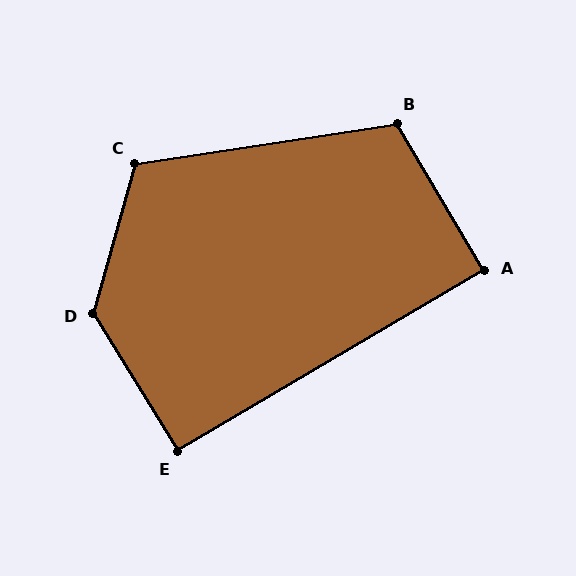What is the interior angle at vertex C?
Approximately 114 degrees (obtuse).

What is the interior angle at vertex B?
Approximately 112 degrees (obtuse).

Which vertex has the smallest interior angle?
A, at approximately 90 degrees.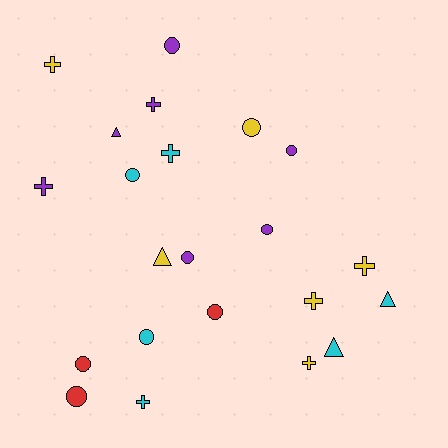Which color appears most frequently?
Purple, with 7 objects.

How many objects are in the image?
There are 22 objects.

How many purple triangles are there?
There is 1 purple triangle.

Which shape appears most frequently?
Circle, with 10 objects.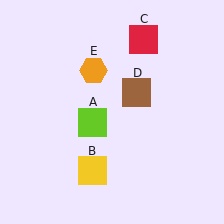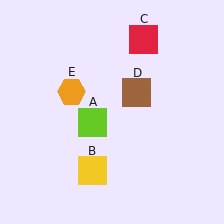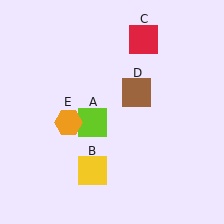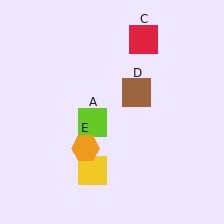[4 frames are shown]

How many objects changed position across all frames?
1 object changed position: orange hexagon (object E).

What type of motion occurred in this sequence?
The orange hexagon (object E) rotated counterclockwise around the center of the scene.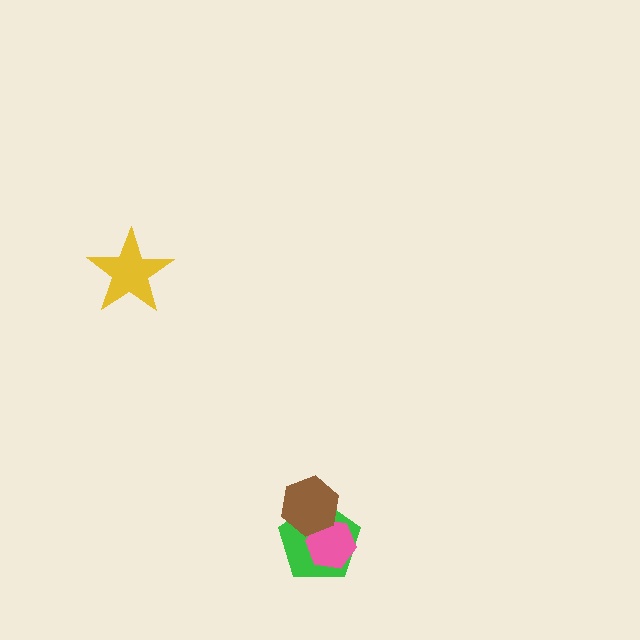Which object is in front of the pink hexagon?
The brown hexagon is in front of the pink hexagon.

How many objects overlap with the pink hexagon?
2 objects overlap with the pink hexagon.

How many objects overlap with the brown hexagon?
2 objects overlap with the brown hexagon.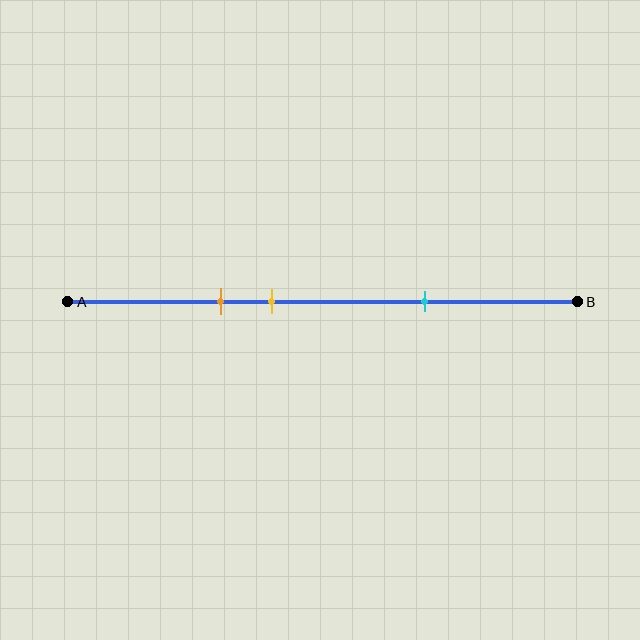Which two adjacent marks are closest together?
The orange and yellow marks are the closest adjacent pair.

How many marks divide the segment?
There are 3 marks dividing the segment.